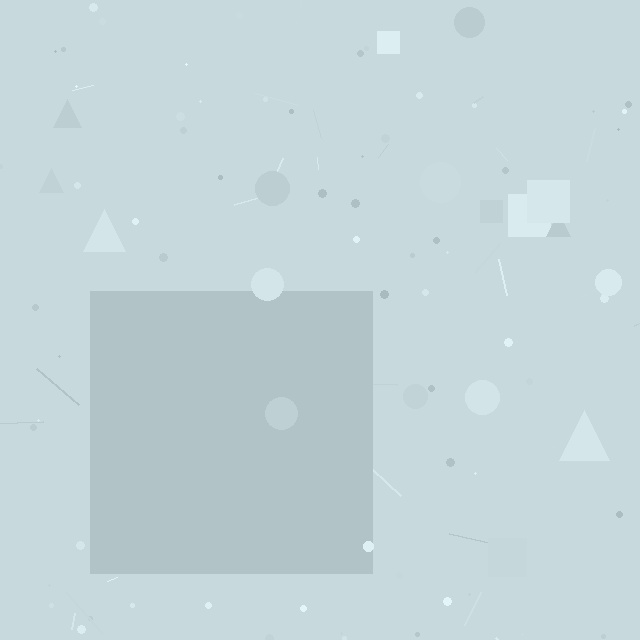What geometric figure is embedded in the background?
A square is embedded in the background.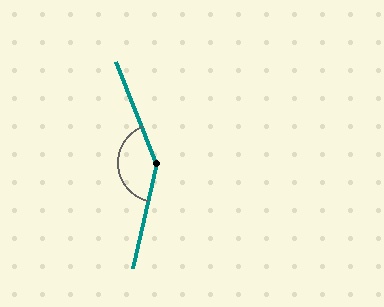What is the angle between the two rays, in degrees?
Approximately 145 degrees.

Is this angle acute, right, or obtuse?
It is obtuse.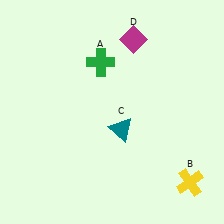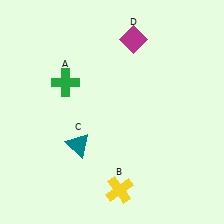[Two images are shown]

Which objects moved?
The objects that moved are: the green cross (A), the yellow cross (B), the teal triangle (C).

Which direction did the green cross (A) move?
The green cross (A) moved left.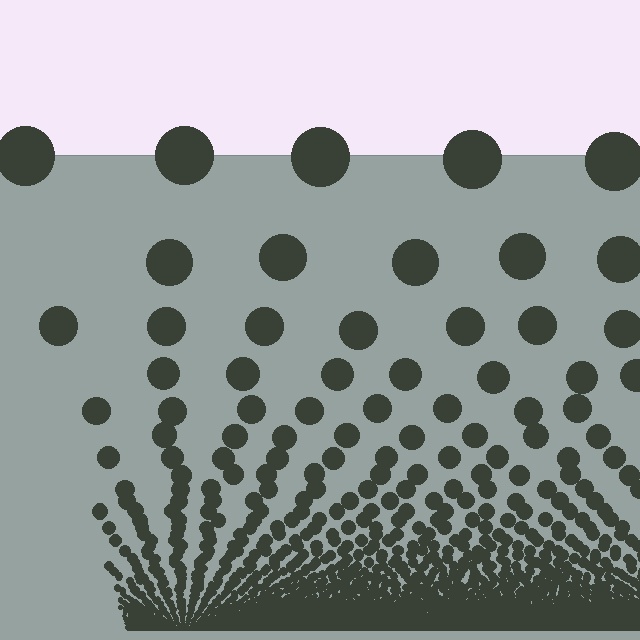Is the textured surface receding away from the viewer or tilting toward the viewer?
The surface appears to tilt toward the viewer. Texture elements get larger and sparser toward the top.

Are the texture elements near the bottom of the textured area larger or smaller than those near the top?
Smaller. The gradient is inverted — elements near the bottom are smaller and denser.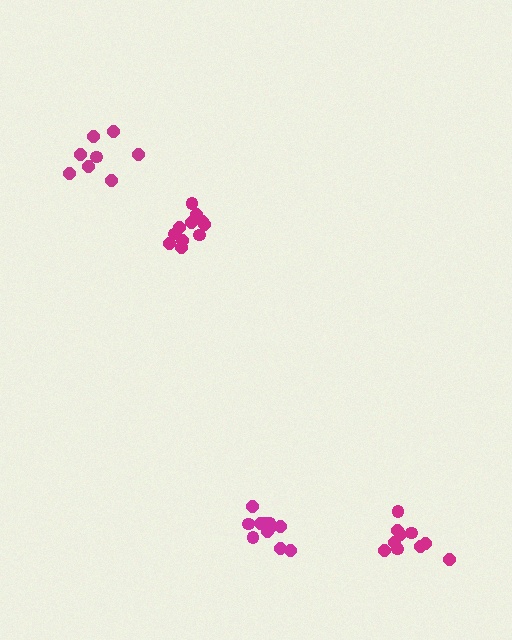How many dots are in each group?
Group 1: 11 dots, Group 2: 8 dots, Group 3: 10 dots, Group 4: 11 dots (40 total).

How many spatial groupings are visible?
There are 4 spatial groupings.